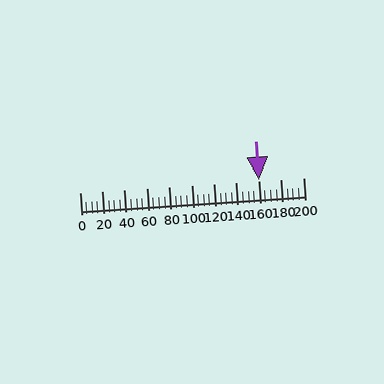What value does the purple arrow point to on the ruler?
The purple arrow points to approximately 160.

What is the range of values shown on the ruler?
The ruler shows values from 0 to 200.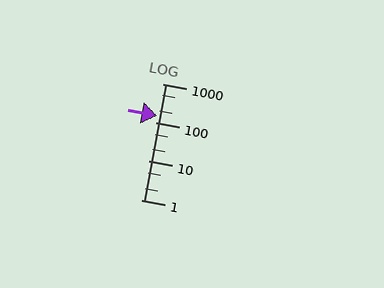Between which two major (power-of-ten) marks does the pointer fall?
The pointer is between 100 and 1000.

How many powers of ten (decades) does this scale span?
The scale spans 3 decades, from 1 to 1000.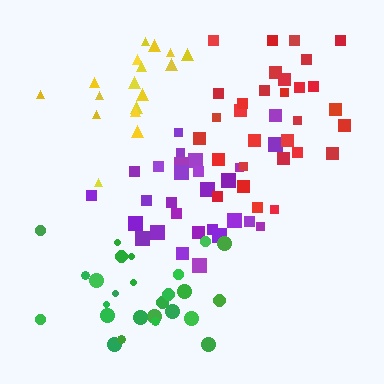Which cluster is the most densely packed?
Red.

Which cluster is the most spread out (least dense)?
Green.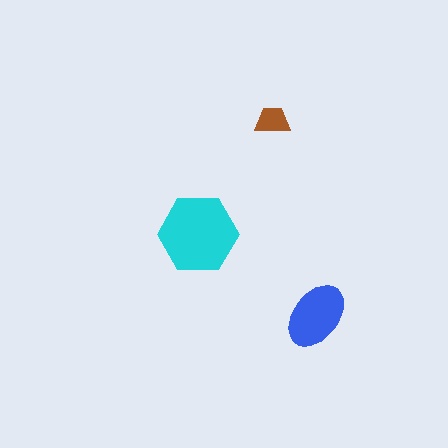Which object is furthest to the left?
The cyan hexagon is leftmost.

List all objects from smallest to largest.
The brown trapezoid, the blue ellipse, the cyan hexagon.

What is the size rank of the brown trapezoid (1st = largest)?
3rd.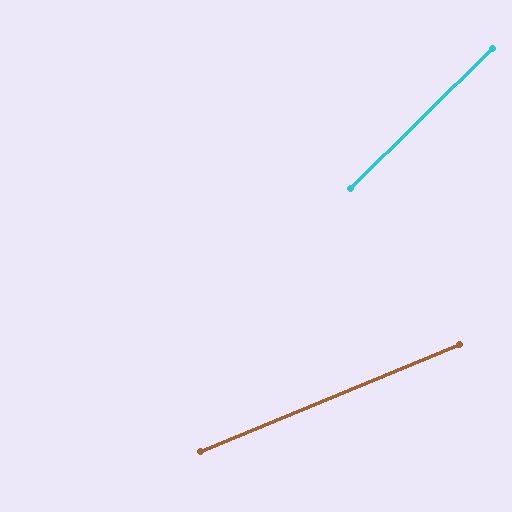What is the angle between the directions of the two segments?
Approximately 22 degrees.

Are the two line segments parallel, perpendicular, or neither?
Neither parallel nor perpendicular — they differ by about 22°.